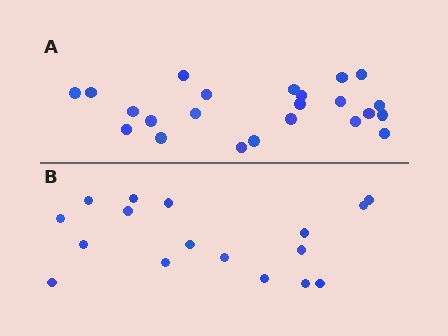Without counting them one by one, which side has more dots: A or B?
Region A (the top region) has more dots.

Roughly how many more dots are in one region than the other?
Region A has about 6 more dots than region B.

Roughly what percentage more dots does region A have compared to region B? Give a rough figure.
About 35% more.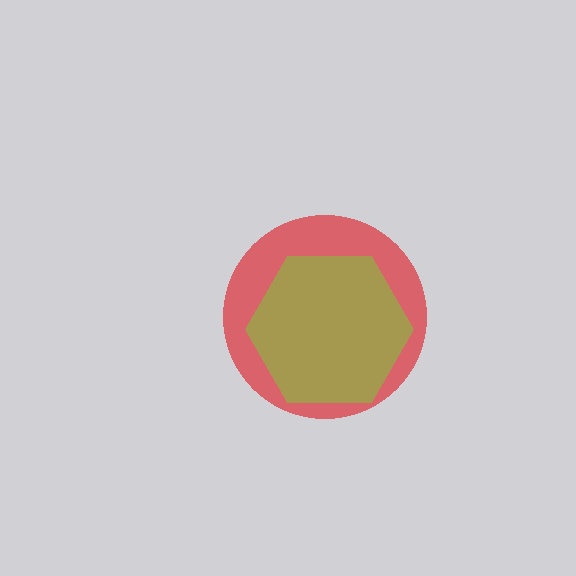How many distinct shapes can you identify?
There are 2 distinct shapes: a red circle, a lime hexagon.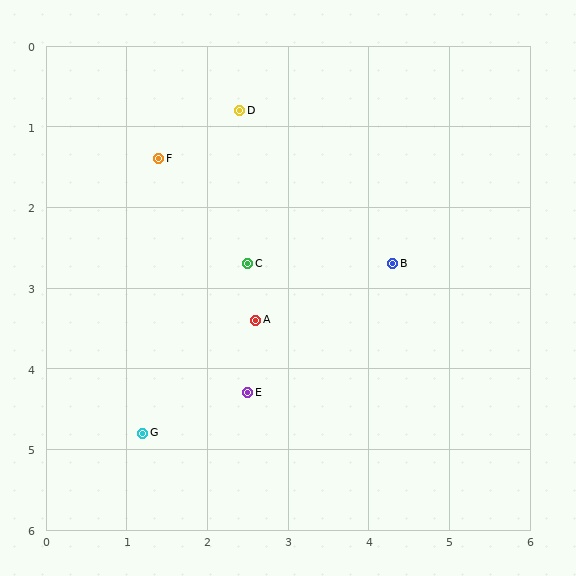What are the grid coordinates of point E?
Point E is at approximately (2.5, 4.3).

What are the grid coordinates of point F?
Point F is at approximately (1.4, 1.4).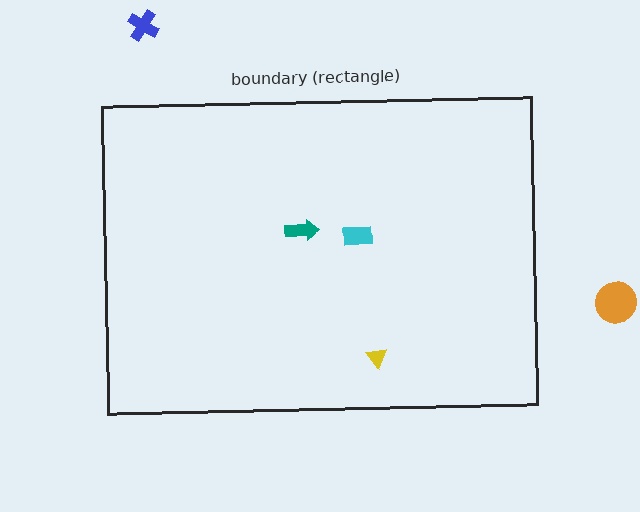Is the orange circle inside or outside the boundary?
Outside.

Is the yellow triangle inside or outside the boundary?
Inside.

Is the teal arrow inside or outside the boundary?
Inside.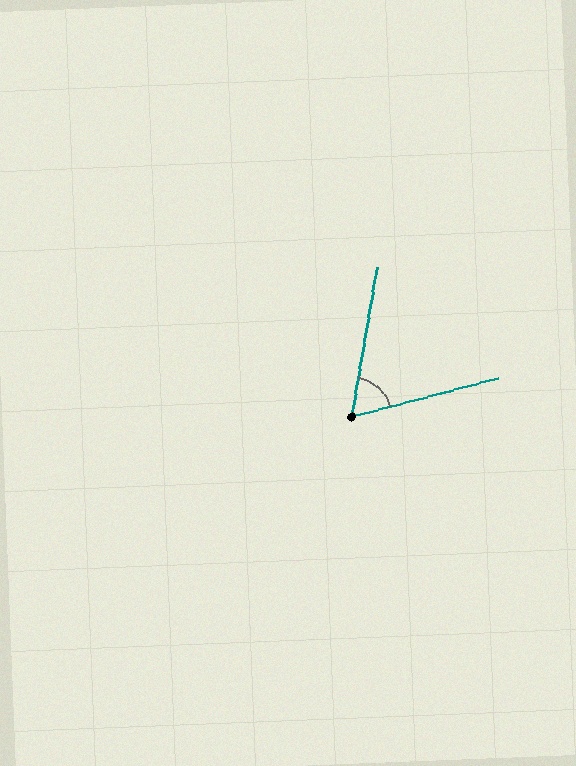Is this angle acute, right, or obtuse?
It is acute.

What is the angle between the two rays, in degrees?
Approximately 66 degrees.